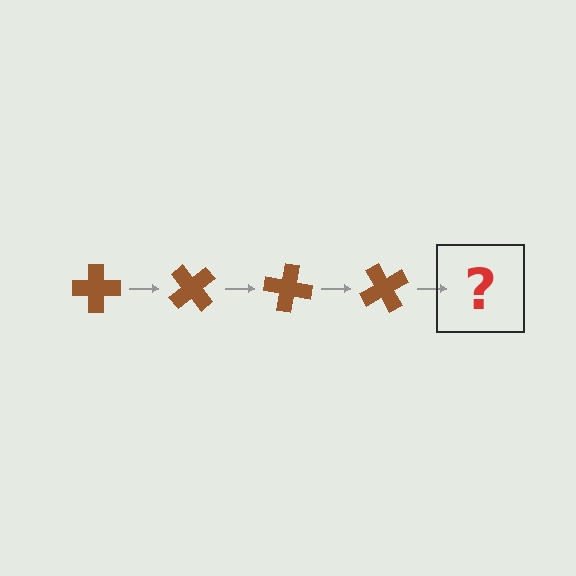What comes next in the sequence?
The next element should be a brown cross rotated 200 degrees.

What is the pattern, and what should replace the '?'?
The pattern is that the cross rotates 50 degrees each step. The '?' should be a brown cross rotated 200 degrees.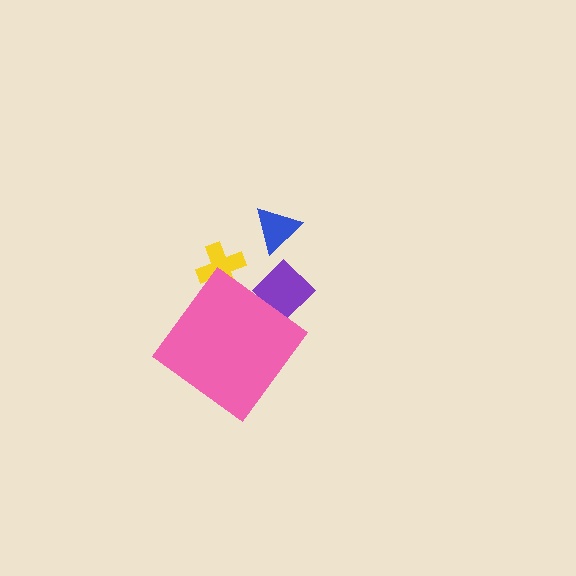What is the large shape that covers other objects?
A pink diamond.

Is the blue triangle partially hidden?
No, the blue triangle is fully visible.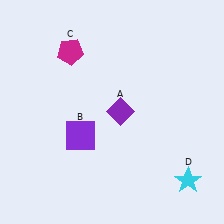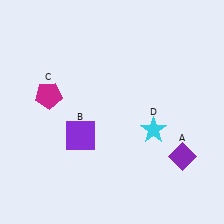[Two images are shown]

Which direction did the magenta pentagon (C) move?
The magenta pentagon (C) moved down.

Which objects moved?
The objects that moved are: the purple diamond (A), the magenta pentagon (C), the cyan star (D).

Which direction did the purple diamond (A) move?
The purple diamond (A) moved right.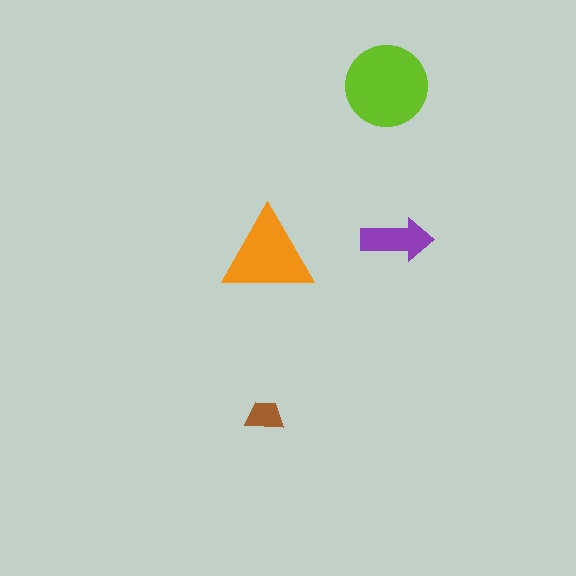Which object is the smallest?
The brown trapezoid.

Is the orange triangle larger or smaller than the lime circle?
Smaller.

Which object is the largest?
The lime circle.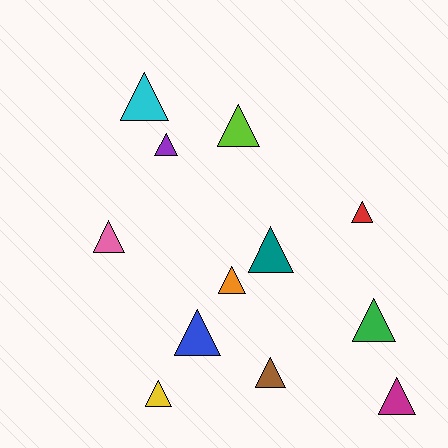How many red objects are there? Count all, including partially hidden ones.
There is 1 red object.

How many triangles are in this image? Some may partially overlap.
There are 12 triangles.